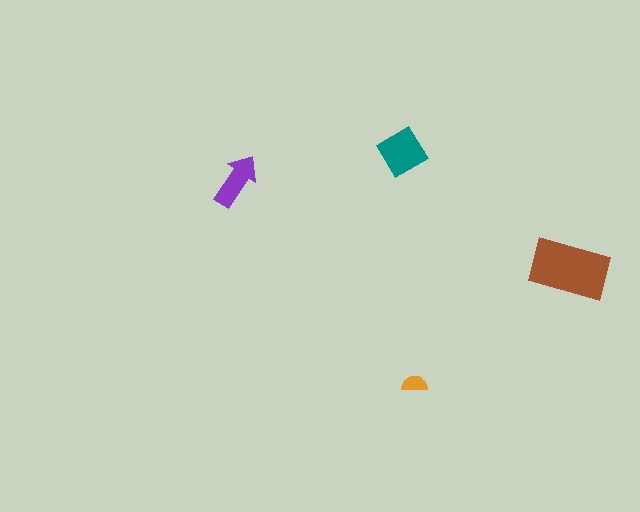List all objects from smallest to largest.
The orange semicircle, the purple arrow, the teal diamond, the brown rectangle.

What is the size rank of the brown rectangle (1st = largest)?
1st.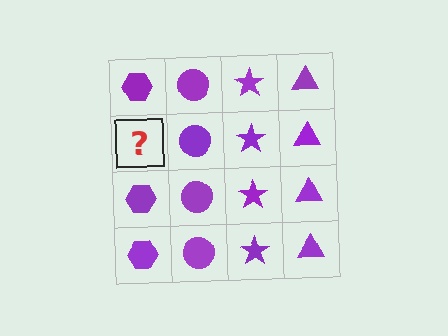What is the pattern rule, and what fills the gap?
The rule is that each column has a consistent shape. The gap should be filled with a purple hexagon.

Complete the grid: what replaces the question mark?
The question mark should be replaced with a purple hexagon.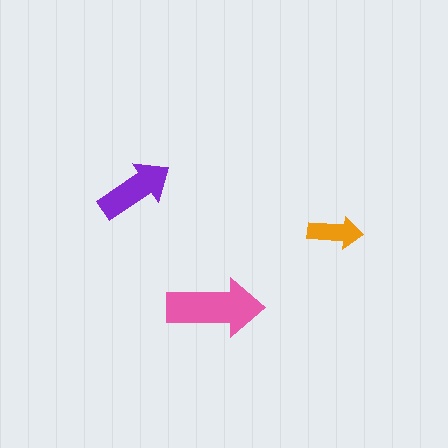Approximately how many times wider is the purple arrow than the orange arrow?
About 1.5 times wider.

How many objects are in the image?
There are 3 objects in the image.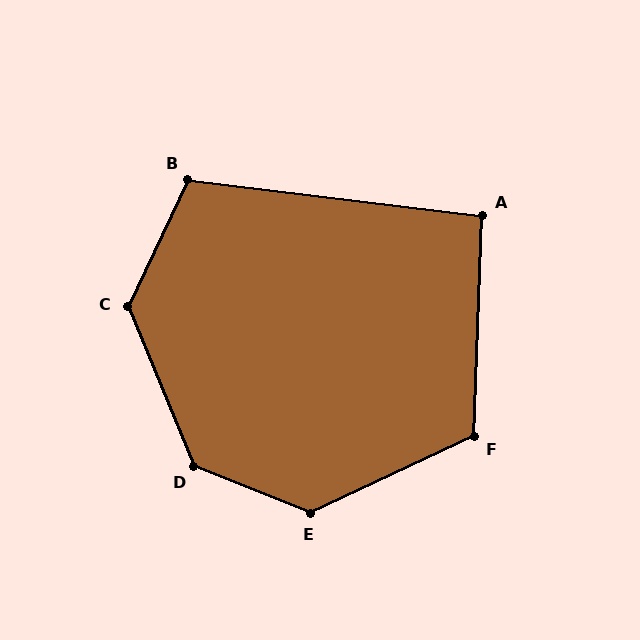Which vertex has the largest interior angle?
D, at approximately 134 degrees.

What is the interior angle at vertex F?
Approximately 117 degrees (obtuse).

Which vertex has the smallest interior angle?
A, at approximately 95 degrees.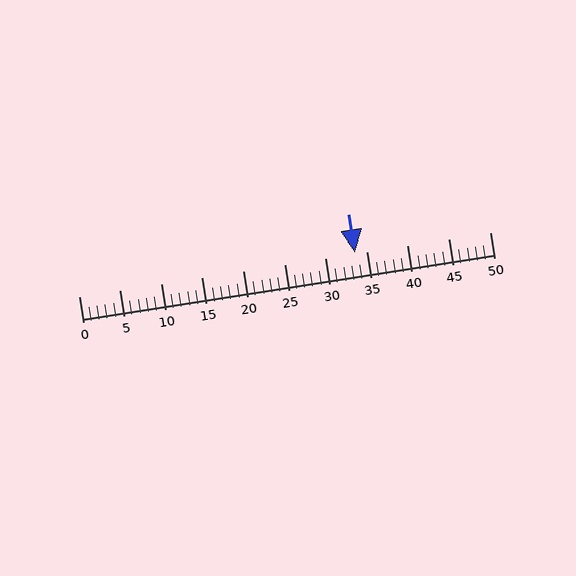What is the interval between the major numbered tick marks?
The major tick marks are spaced 5 units apart.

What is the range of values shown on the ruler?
The ruler shows values from 0 to 50.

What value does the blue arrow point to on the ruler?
The blue arrow points to approximately 34.